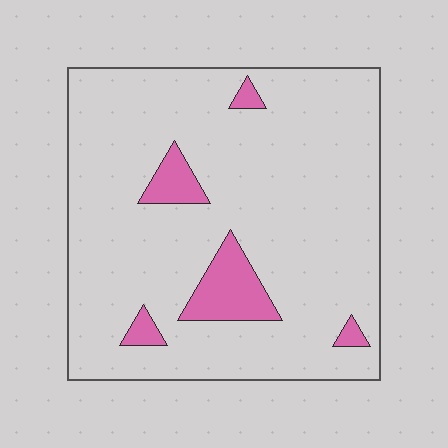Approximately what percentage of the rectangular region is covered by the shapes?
Approximately 10%.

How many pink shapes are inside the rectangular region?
5.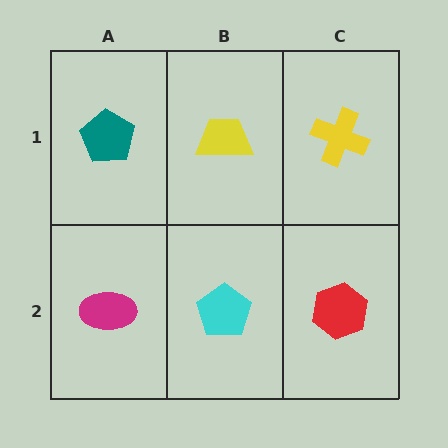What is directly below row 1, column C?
A red hexagon.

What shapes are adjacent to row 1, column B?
A cyan pentagon (row 2, column B), a teal pentagon (row 1, column A), a yellow cross (row 1, column C).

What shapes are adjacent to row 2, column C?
A yellow cross (row 1, column C), a cyan pentagon (row 2, column B).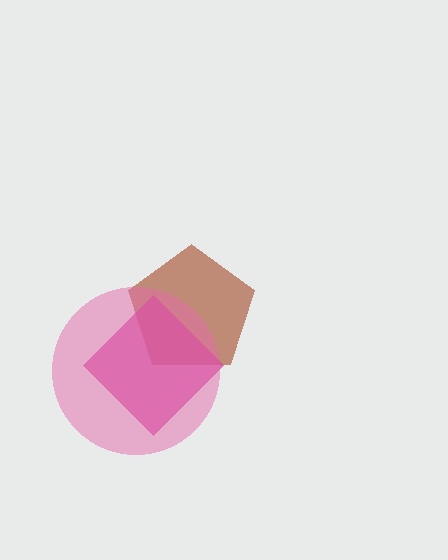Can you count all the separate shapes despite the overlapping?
Yes, there are 3 separate shapes.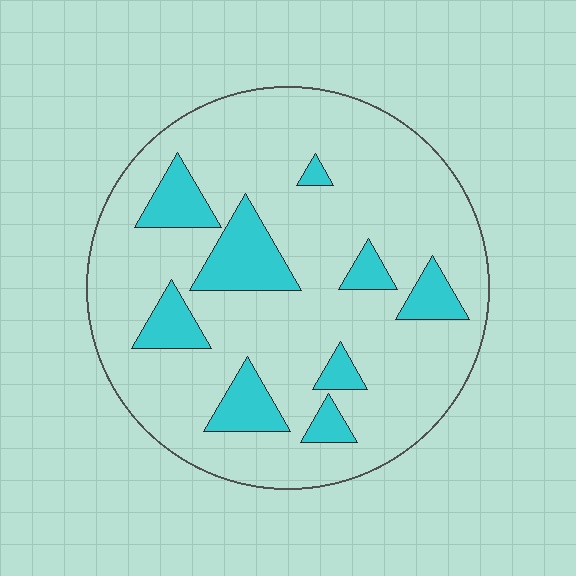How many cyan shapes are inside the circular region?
9.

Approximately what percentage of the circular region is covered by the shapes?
Approximately 20%.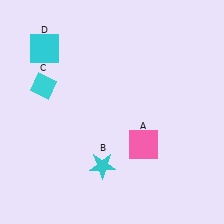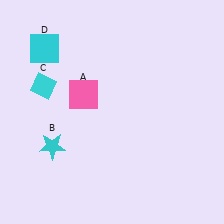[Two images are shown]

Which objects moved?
The objects that moved are: the pink square (A), the cyan star (B).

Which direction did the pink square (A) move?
The pink square (A) moved left.